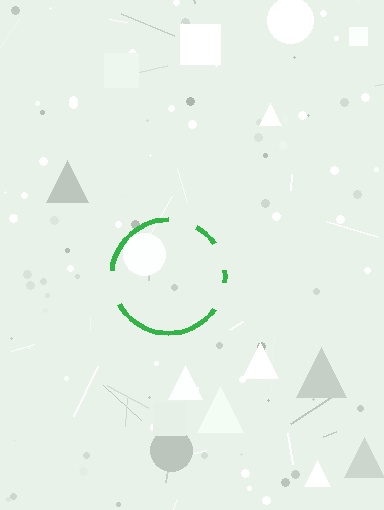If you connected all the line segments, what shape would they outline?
They would outline a circle.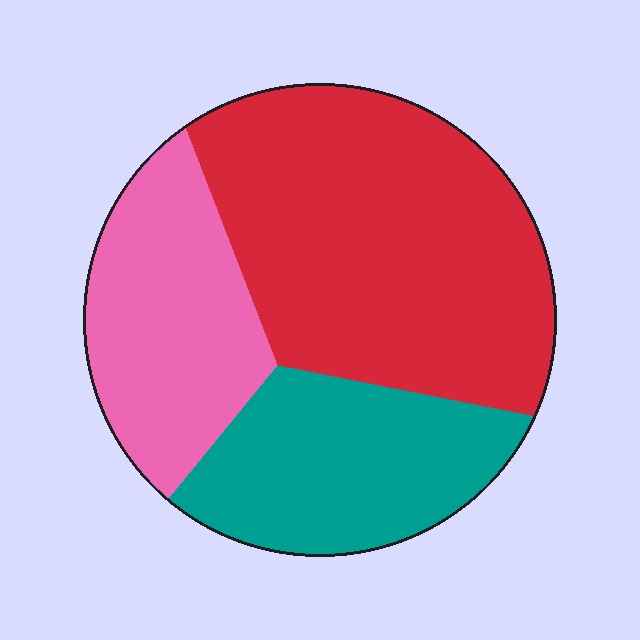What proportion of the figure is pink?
Pink takes up about one quarter (1/4) of the figure.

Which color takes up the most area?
Red, at roughly 50%.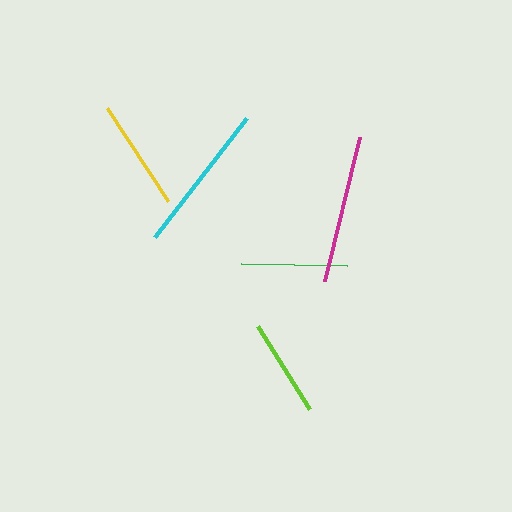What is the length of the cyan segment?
The cyan segment is approximately 151 pixels long.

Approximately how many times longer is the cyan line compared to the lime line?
The cyan line is approximately 1.5 times the length of the lime line.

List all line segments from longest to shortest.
From longest to shortest: cyan, magenta, yellow, green, lime.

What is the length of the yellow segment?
The yellow segment is approximately 112 pixels long.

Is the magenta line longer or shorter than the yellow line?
The magenta line is longer than the yellow line.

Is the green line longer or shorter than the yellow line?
The yellow line is longer than the green line.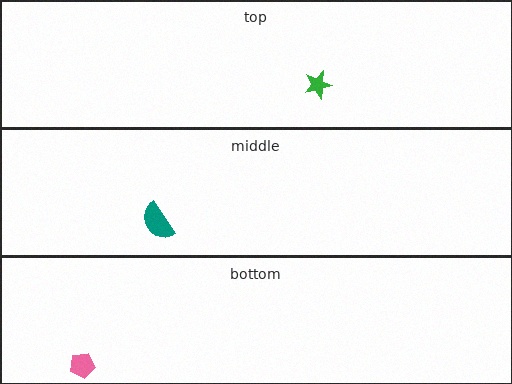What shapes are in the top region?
The green star.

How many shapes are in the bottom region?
1.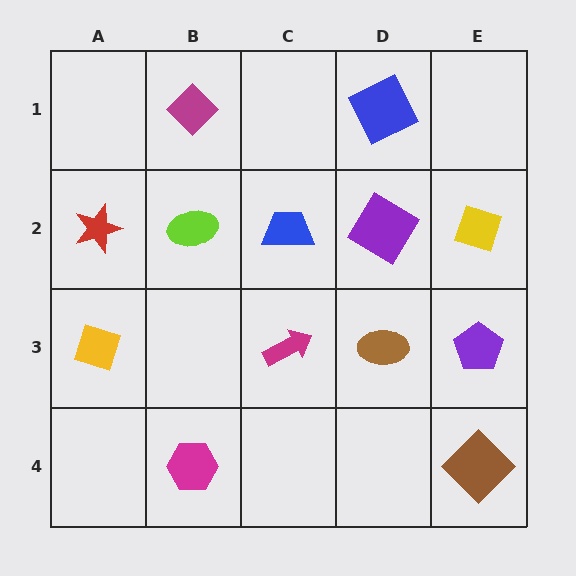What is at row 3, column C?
A magenta arrow.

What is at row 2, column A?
A red star.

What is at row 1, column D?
A blue square.